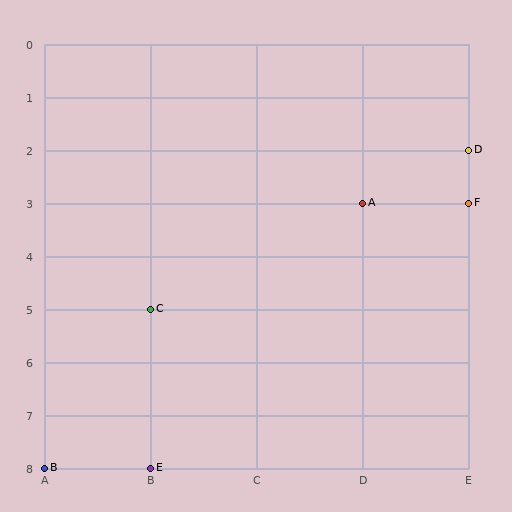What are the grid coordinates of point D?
Point D is at grid coordinates (E, 2).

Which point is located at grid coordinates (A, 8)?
Point B is at (A, 8).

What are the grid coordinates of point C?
Point C is at grid coordinates (B, 5).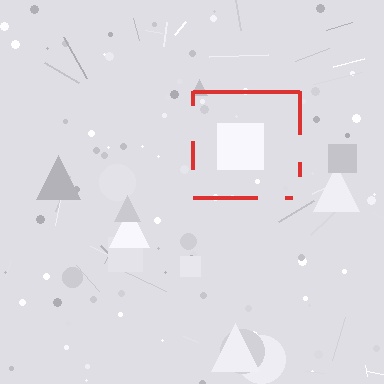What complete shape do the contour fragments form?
The contour fragments form a square.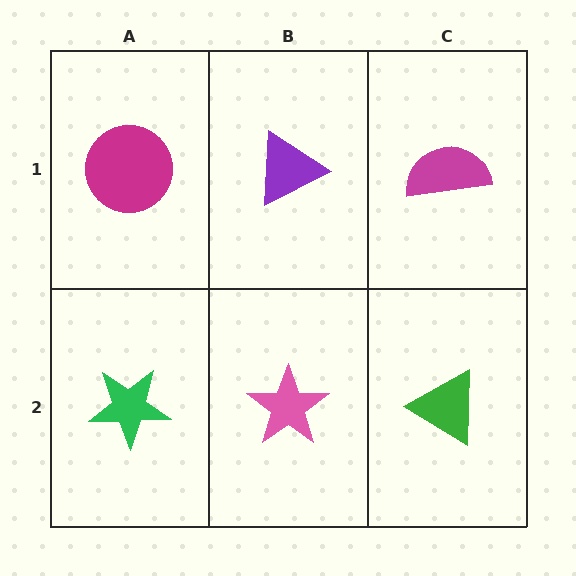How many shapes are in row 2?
3 shapes.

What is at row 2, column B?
A pink star.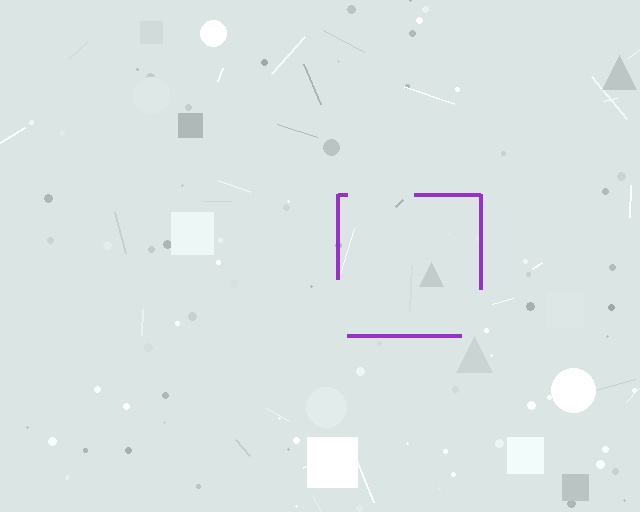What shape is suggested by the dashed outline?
The dashed outline suggests a square.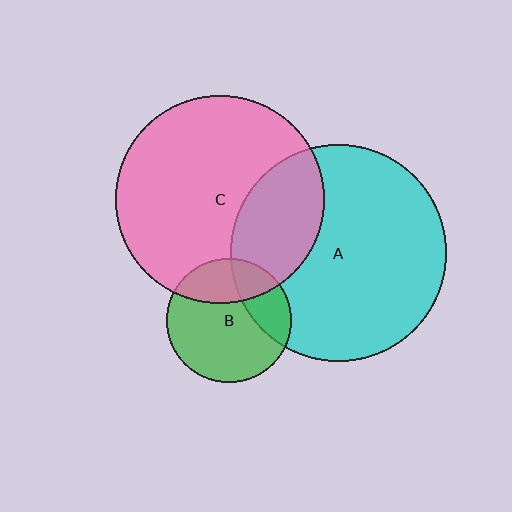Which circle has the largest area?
Circle A (cyan).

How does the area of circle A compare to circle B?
Approximately 3.0 times.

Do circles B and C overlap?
Yes.